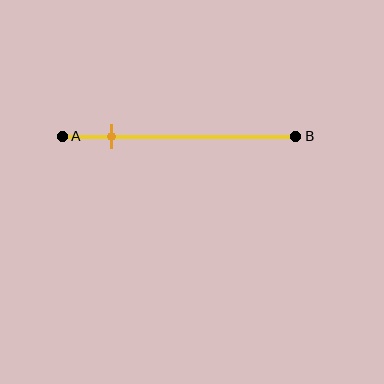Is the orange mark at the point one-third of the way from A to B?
No, the mark is at about 20% from A, not at the 33% one-third point.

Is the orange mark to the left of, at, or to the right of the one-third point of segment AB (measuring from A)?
The orange mark is to the left of the one-third point of segment AB.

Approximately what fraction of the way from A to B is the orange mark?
The orange mark is approximately 20% of the way from A to B.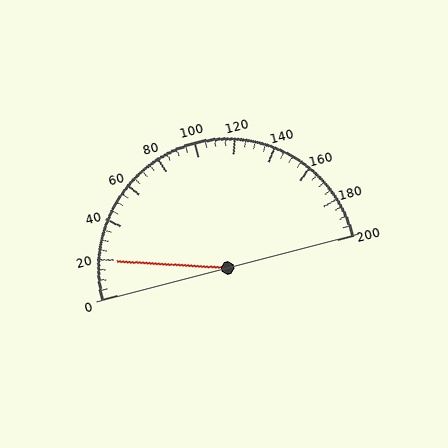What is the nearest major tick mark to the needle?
The nearest major tick mark is 20.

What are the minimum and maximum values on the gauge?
The gauge ranges from 0 to 200.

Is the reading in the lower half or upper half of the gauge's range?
The reading is in the lower half of the range (0 to 200).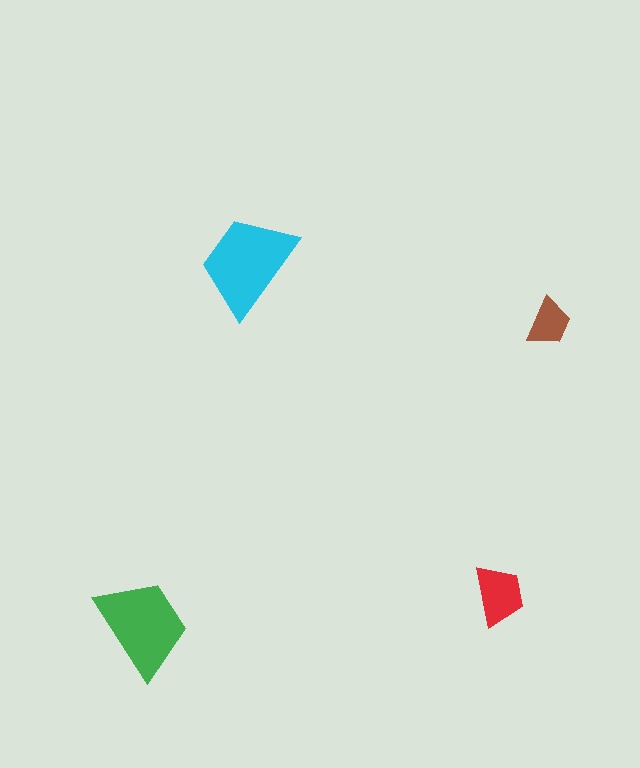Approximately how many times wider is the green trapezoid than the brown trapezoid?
About 2 times wider.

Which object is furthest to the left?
The green trapezoid is leftmost.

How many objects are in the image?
There are 4 objects in the image.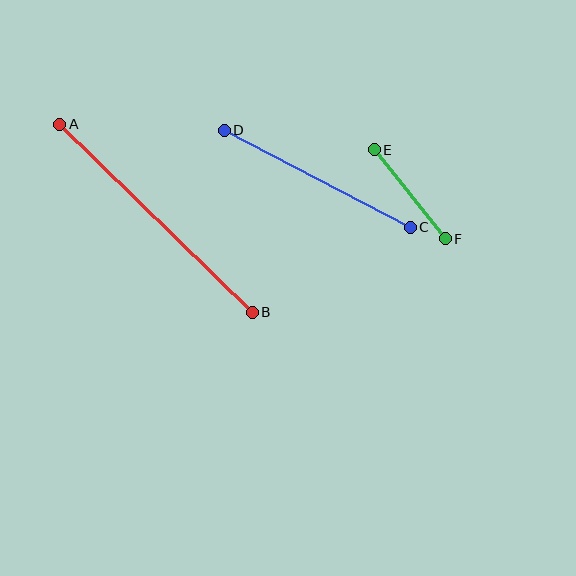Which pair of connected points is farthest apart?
Points A and B are farthest apart.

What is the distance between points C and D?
The distance is approximately 210 pixels.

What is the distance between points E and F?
The distance is approximately 114 pixels.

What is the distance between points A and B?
The distance is approximately 269 pixels.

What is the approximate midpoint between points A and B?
The midpoint is at approximately (156, 218) pixels.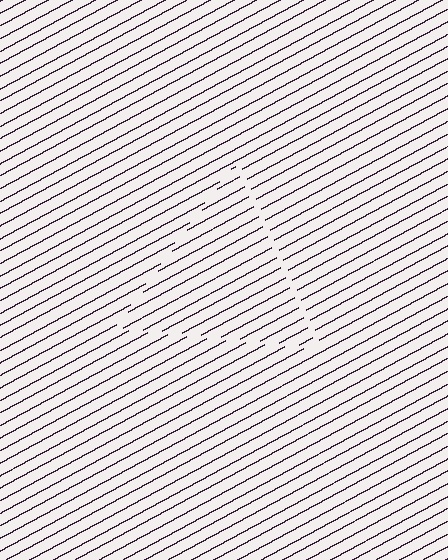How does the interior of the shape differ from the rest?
The interior of the shape contains the same grating, shifted by half a period — the contour is defined by the phase discontinuity where line-ends from the inner and outer gratings abut.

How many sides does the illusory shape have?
3 sides — the line-ends trace a triangle.